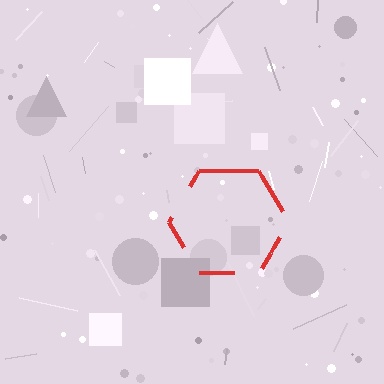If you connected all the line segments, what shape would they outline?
They would outline a hexagon.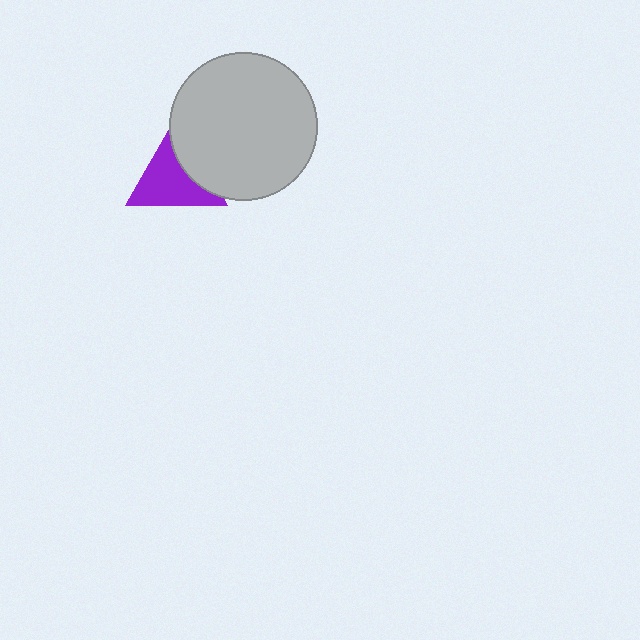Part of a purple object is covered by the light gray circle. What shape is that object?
It is a triangle.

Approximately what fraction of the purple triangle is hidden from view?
Roughly 32% of the purple triangle is hidden behind the light gray circle.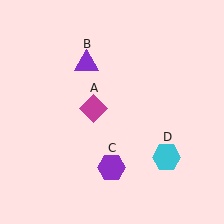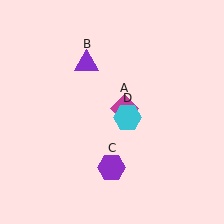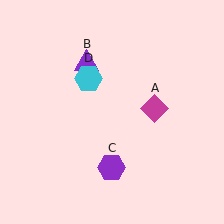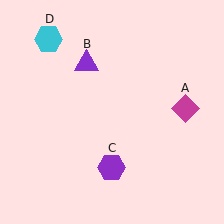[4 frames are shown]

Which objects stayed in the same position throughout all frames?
Purple triangle (object B) and purple hexagon (object C) remained stationary.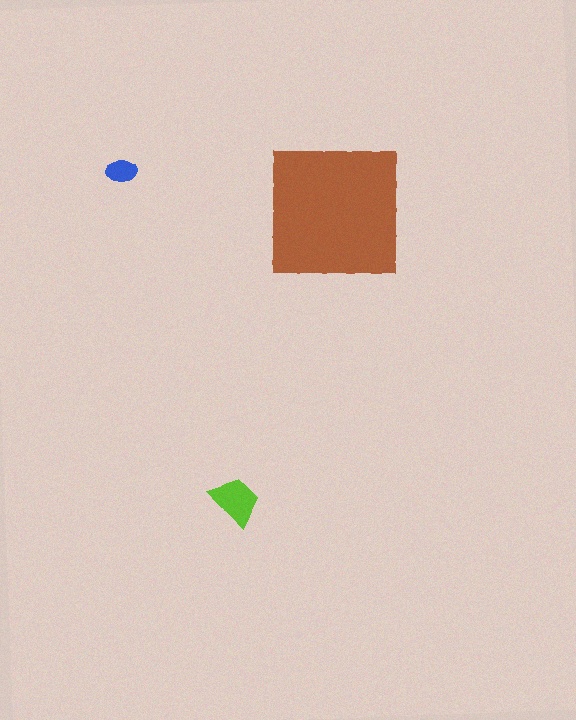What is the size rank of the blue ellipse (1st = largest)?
3rd.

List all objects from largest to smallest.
The brown square, the lime trapezoid, the blue ellipse.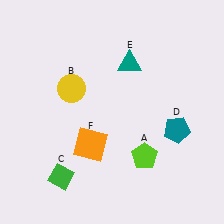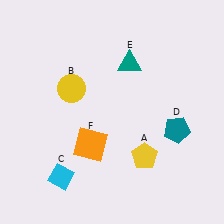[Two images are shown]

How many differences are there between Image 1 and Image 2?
There are 2 differences between the two images.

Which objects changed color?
A changed from lime to yellow. C changed from green to cyan.